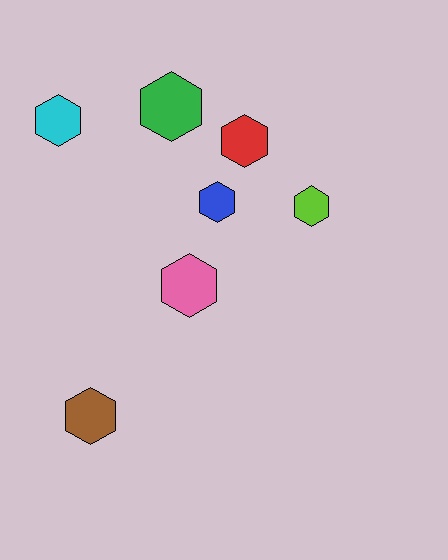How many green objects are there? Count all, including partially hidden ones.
There is 1 green object.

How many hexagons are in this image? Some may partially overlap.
There are 7 hexagons.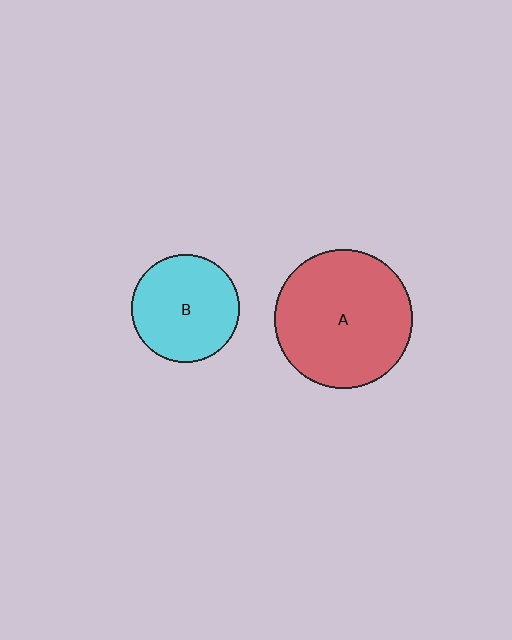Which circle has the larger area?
Circle A (red).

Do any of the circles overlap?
No, none of the circles overlap.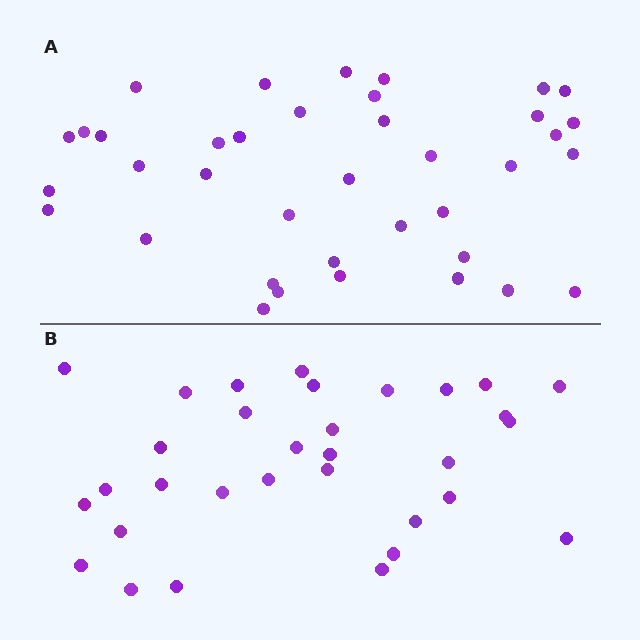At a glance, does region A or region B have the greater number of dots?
Region A (the top region) has more dots.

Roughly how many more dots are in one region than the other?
Region A has about 6 more dots than region B.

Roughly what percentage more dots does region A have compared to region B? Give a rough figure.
About 20% more.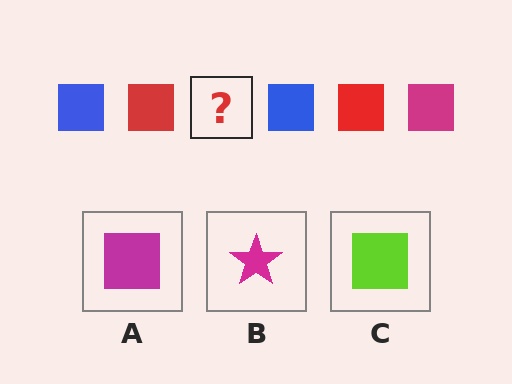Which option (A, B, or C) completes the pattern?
A.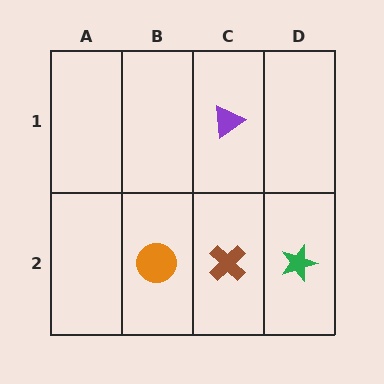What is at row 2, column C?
A brown cross.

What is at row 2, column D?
A green star.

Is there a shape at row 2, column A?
No, that cell is empty.